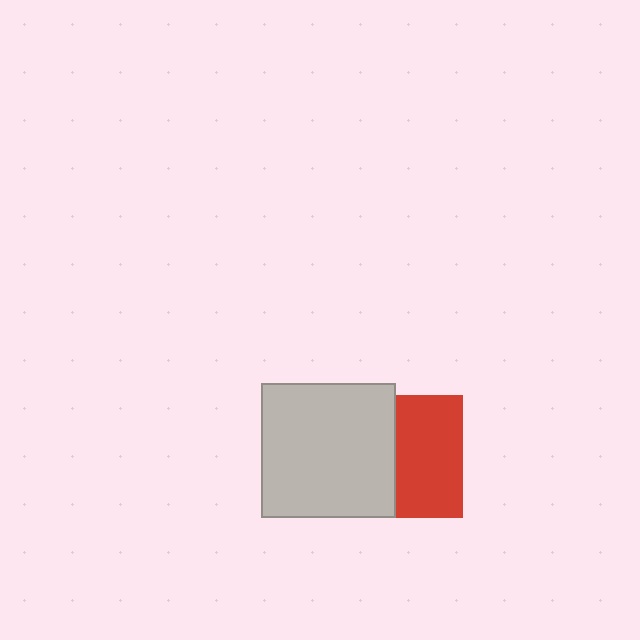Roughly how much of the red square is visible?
About half of it is visible (roughly 55%).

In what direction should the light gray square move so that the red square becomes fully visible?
The light gray square should move left. That is the shortest direction to clear the overlap and leave the red square fully visible.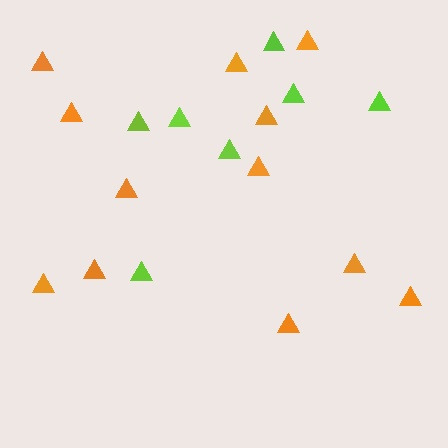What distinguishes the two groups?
There are 2 groups: one group of lime triangles (7) and one group of orange triangles (12).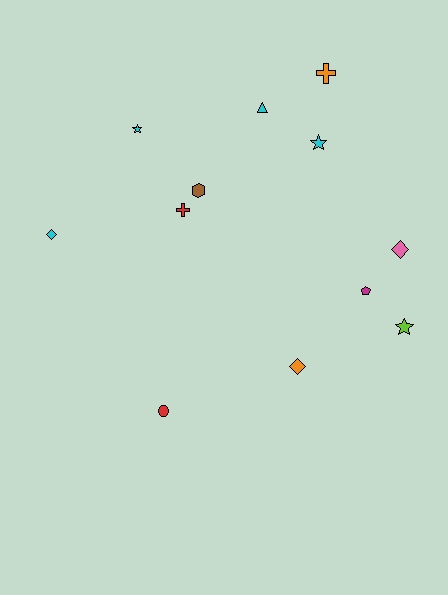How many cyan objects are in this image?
There are 4 cyan objects.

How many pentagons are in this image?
There is 1 pentagon.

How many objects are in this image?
There are 12 objects.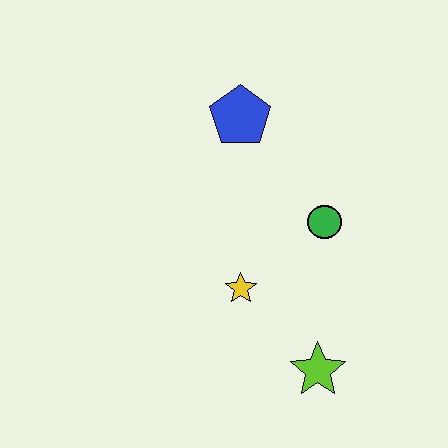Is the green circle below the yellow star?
No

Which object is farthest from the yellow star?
The blue pentagon is farthest from the yellow star.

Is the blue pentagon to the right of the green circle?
No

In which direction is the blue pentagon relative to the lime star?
The blue pentagon is above the lime star.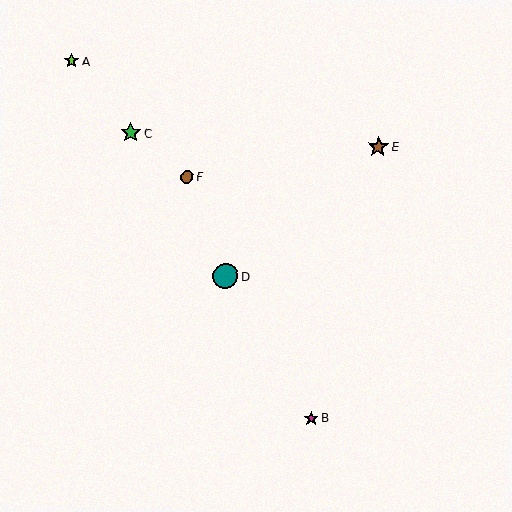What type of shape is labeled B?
Shape B is a magenta star.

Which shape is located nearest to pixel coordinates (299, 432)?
The magenta star (labeled B) at (311, 418) is nearest to that location.